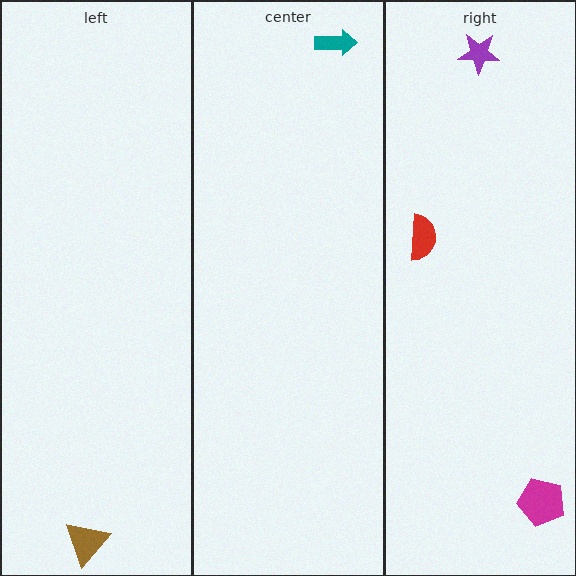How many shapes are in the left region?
1.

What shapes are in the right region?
The purple star, the magenta pentagon, the red semicircle.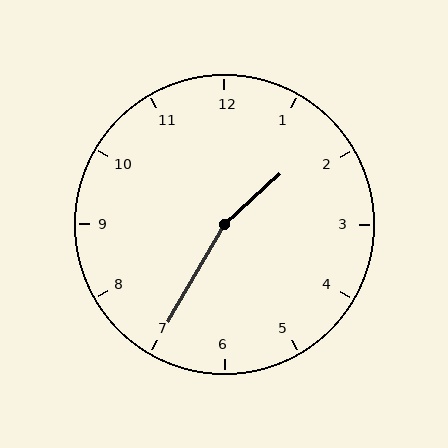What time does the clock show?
1:35.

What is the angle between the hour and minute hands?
Approximately 162 degrees.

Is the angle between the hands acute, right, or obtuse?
It is obtuse.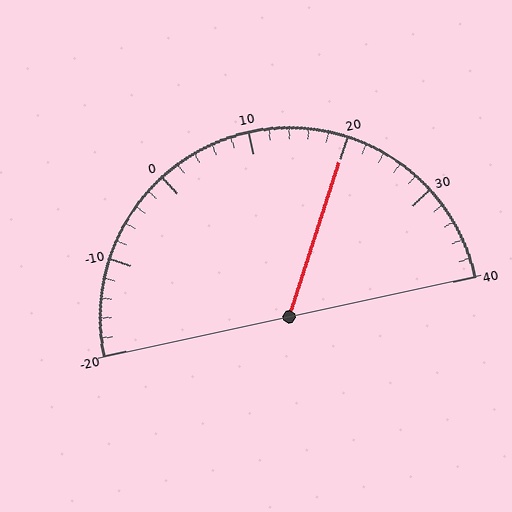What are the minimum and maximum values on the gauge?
The gauge ranges from -20 to 40.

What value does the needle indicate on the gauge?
The needle indicates approximately 20.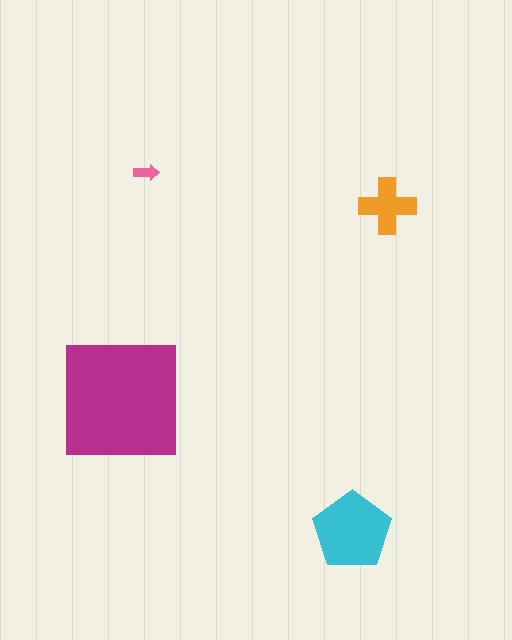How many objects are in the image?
There are 4 objects in the image.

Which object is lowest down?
The cyan pentagon is bottommost.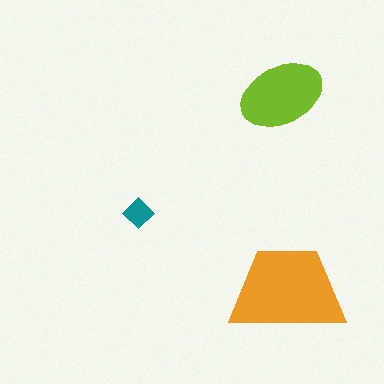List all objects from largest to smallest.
The orange trapezoid, the lime ellipse, the teal diamond.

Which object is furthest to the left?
The teal diamond is leftmost.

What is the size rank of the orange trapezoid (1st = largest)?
1st.